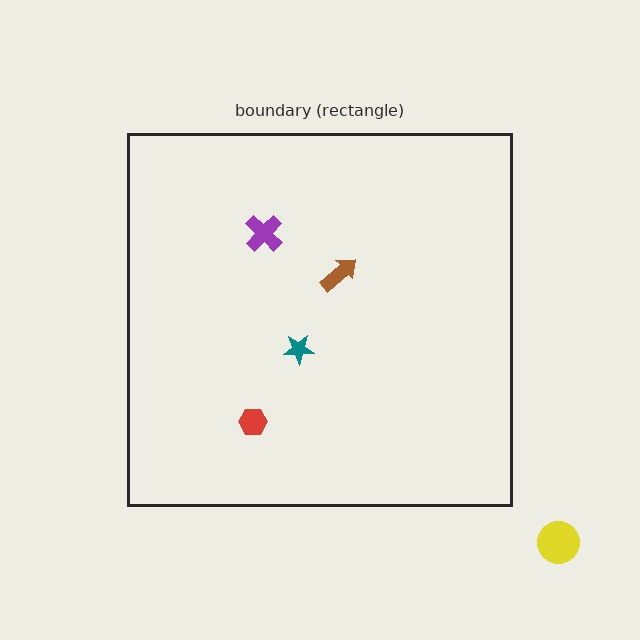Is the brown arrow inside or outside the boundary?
Inside.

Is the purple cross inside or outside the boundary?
Inside.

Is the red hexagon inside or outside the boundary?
Inside.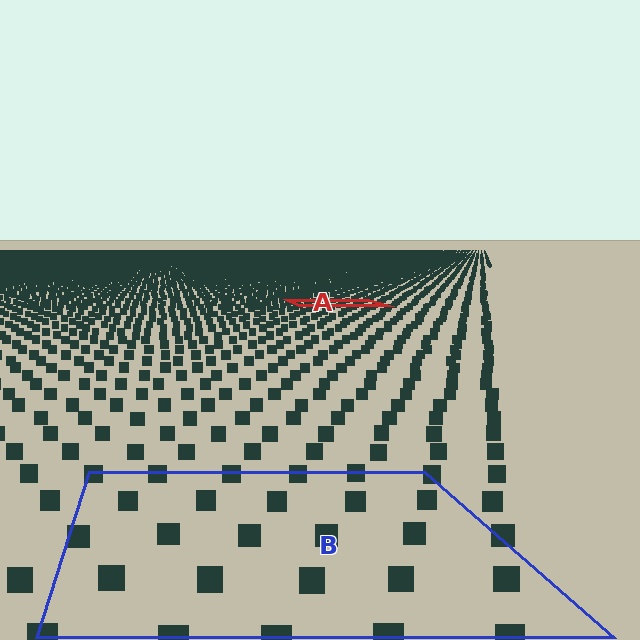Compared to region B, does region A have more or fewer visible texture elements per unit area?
Region A has more texture elements per unit area — they are packed more densely because it is farther away.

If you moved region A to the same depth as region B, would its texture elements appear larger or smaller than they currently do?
They would appear larger. At a closer depth, the same texture elements are projected at a bigger on-screen size.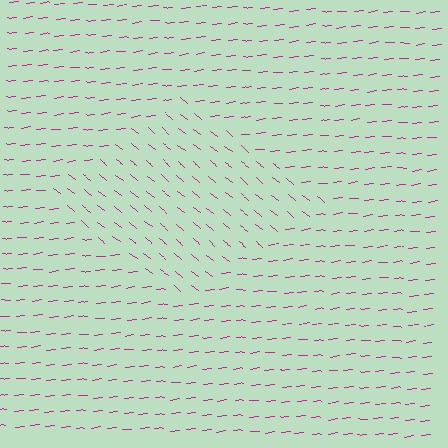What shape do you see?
I see a diamond.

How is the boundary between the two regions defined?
The boundary is defined purely by a change in line orientation (approximately 45 degrees difference). All lines are the same color and thickness.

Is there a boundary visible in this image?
Yes, there is a texture boundary formed by a change in line orientation.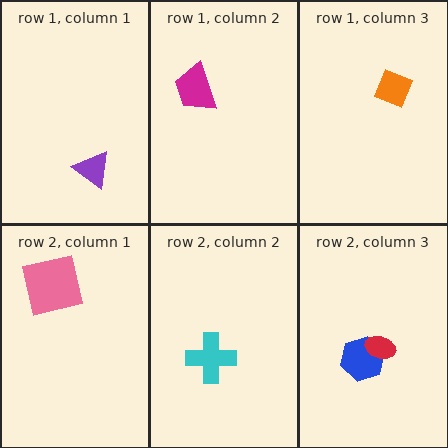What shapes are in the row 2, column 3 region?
The blue hexagon, the red ellipse.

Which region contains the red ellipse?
The row 2, column 3 region.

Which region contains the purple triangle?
The row 1, column 1 region.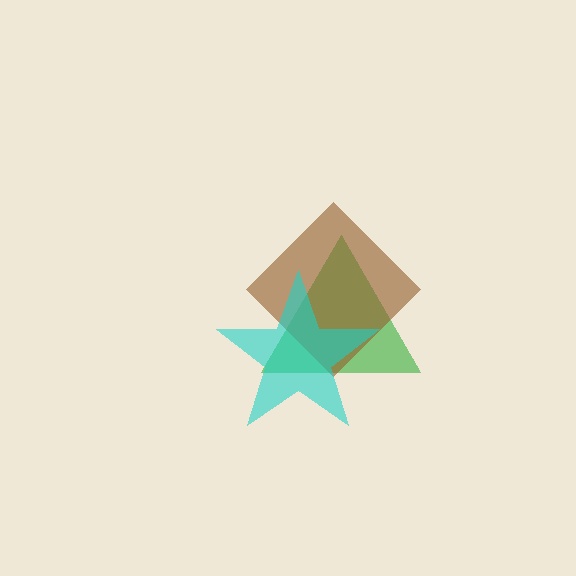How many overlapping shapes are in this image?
There are 3 overlapping shapes in the image.